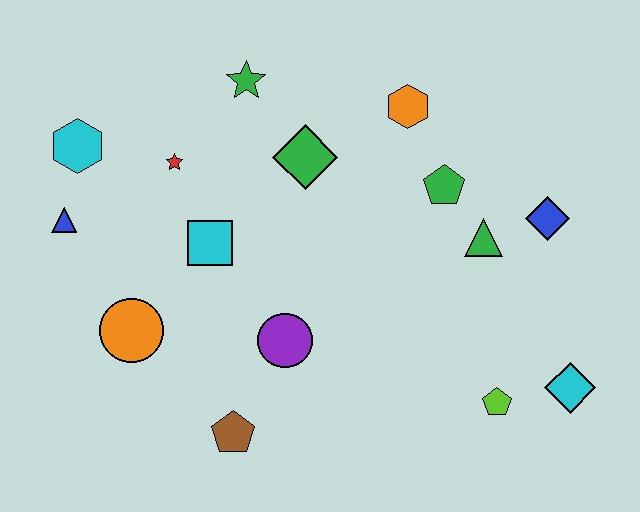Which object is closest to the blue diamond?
The green triangle is closest to the blue diamond.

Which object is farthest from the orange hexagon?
The brown pentagon is farthest from the orange hexagon.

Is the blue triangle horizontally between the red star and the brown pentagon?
No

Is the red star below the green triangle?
No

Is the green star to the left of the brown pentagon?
No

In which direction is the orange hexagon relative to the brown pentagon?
The orange hexagon is above the brown pentagon.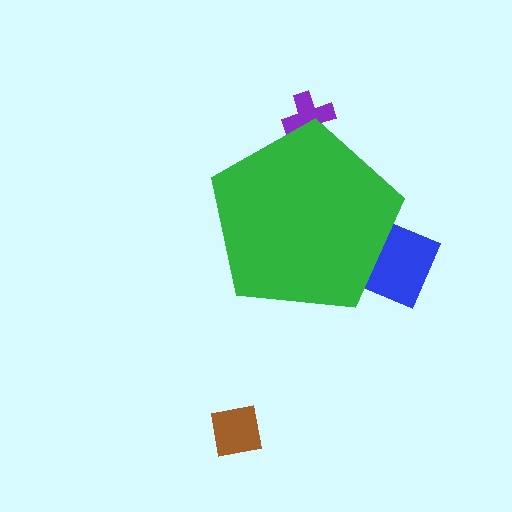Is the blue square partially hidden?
Yes, the blue square is partially hidden behind the green pentagon.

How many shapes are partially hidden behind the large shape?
2 shapes are partially hidden.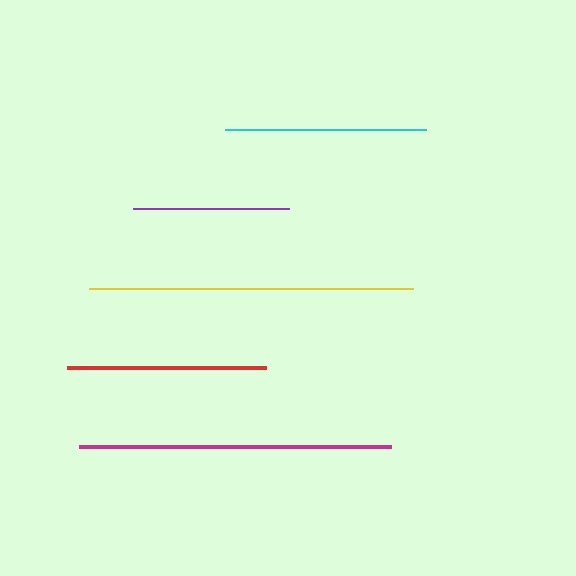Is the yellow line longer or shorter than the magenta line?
The yellow line is longer than the magenta line.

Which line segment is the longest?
The yellow line is the longest at approximately 325 pixels.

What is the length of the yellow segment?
The yellow segment is approximately 325 pixels long.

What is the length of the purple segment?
The purple segment is approximately 157 pixels long.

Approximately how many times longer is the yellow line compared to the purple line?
The yellow line is approximately 2.1 times the length of the purple line.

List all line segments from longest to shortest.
From longest to shortest: yellow, magenta, cyan, red, purple.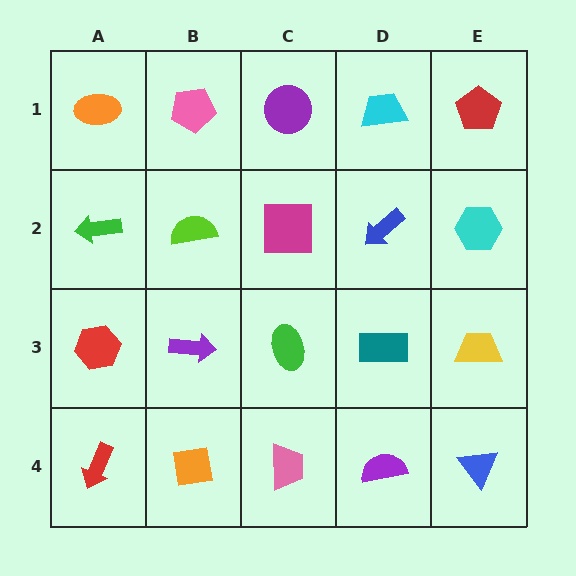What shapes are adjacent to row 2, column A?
An orange ellipse (row 1, column A), a red hexagon (row 3, column A), a lime semicircle (row 2, column B).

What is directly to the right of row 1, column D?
A red pentagon.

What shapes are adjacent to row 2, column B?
A pink pentagon (row 1, column B), a purple arrow (row 3, column B), a green arrow (row 2, column A), a magenta square (row 2, column C).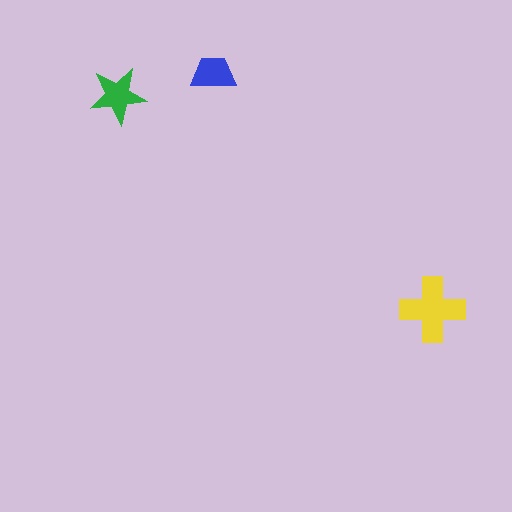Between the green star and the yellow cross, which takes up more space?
The yellow cross.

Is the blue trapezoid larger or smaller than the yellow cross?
Smaller.